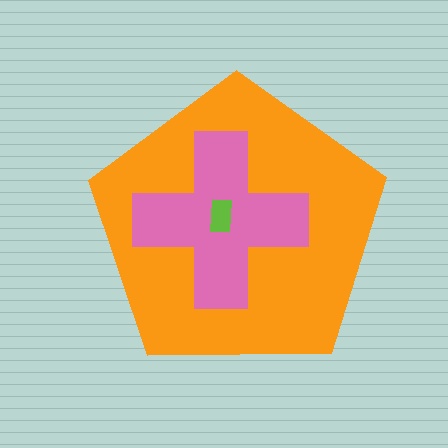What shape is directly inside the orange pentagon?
The pink cross.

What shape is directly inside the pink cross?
The lime rectangle.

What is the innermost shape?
The lime rectangle.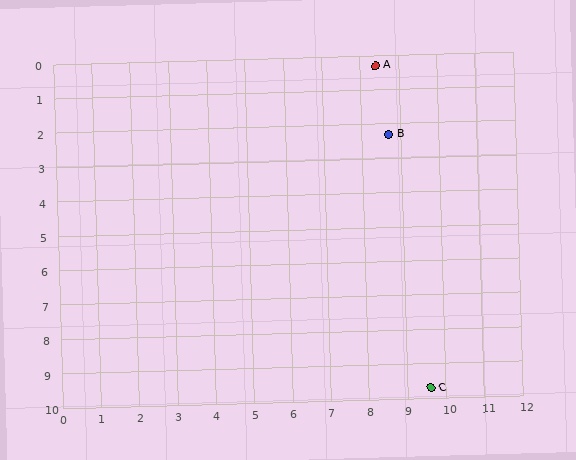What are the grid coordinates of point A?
Point A is at approximately (8.4, 0.3).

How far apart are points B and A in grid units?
Points B and A are about 2.0 grid units apart.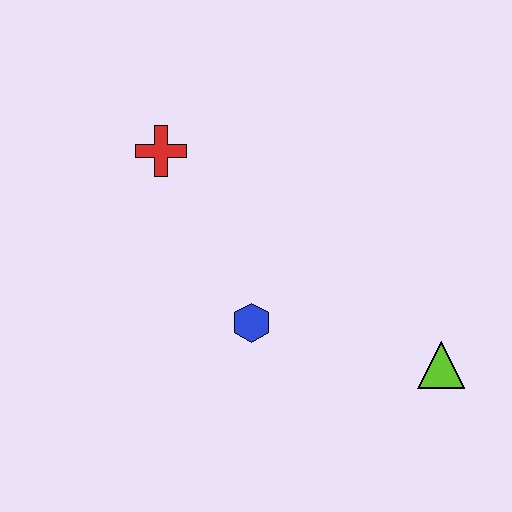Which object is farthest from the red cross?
The lime triangle is farthest from the red cross.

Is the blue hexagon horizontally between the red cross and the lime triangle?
Yes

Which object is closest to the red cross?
The blue hexagon is closest to the red cross.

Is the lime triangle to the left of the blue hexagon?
No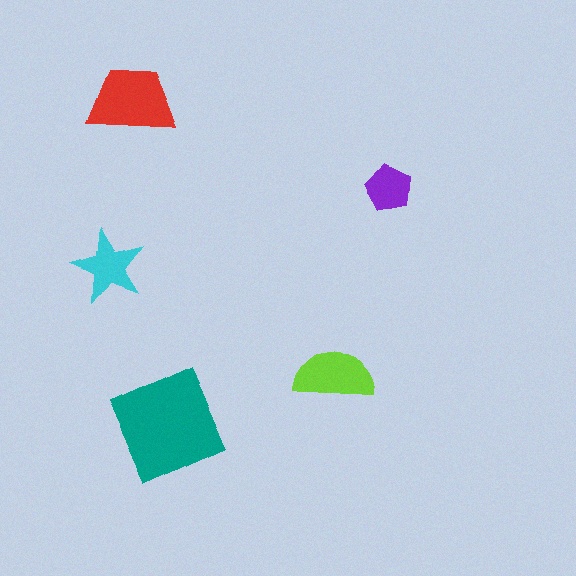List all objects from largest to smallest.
The teal square, the red trapezoid, the lime semicircle, the cyan star, the purple pentagon.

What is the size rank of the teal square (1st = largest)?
1st.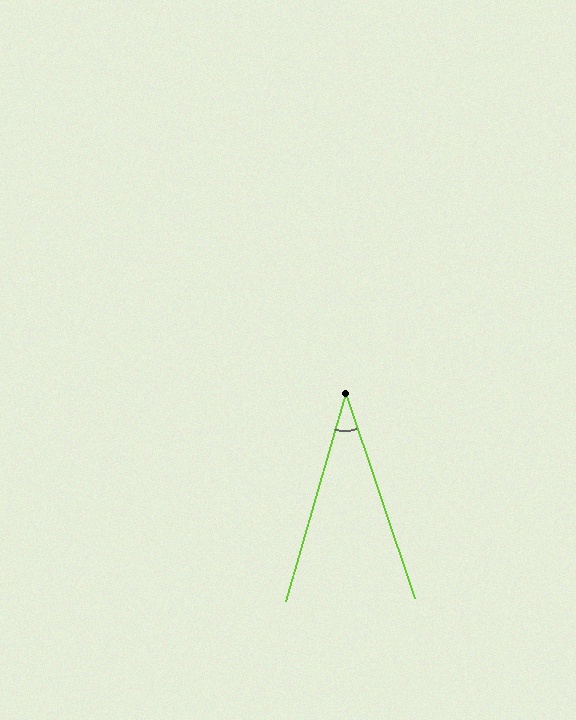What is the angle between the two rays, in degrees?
Approximately 35 degrees.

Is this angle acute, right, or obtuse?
It is acute.